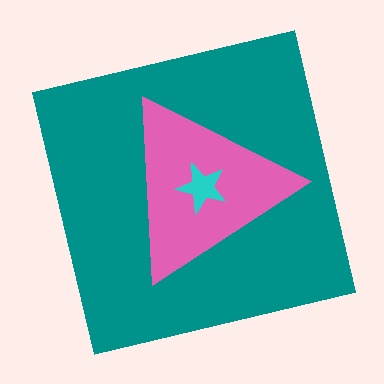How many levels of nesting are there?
3.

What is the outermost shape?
The teal square.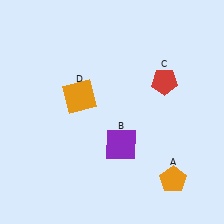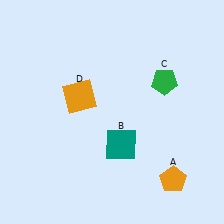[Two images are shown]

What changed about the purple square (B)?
In Image 1, B is purple. In Image 2, it changed to teal.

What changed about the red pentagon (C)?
In Image 1, C is red. In Image 2, it changed to green.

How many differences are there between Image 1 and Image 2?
There are 2 differences between the two images.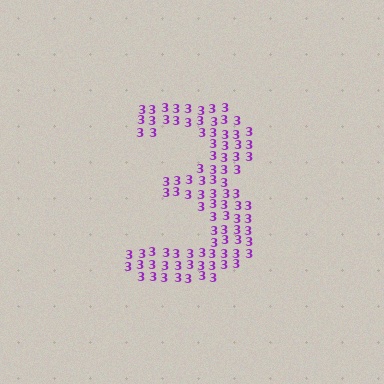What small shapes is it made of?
It is made of small digit 3's.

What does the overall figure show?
The overall figure shows the digit 3.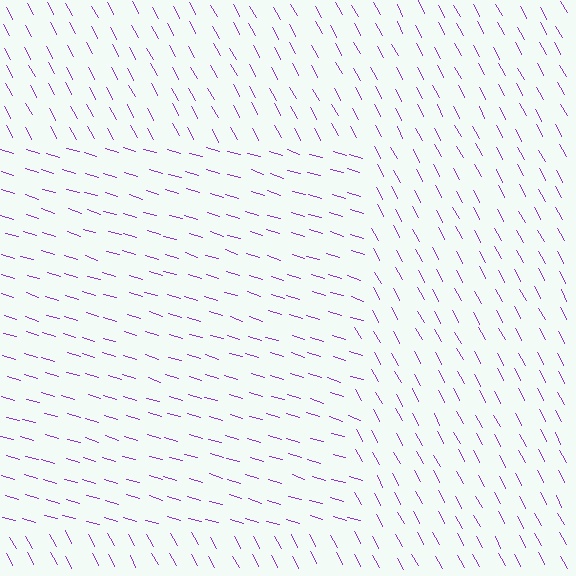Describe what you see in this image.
The image is filled with small purple line segments. A rectangle region in the image has lines oriented differently from the surrounding lines, creating a visible texture boundary.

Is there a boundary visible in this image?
Yes, there is a texture boundary formed by a change in line orientation.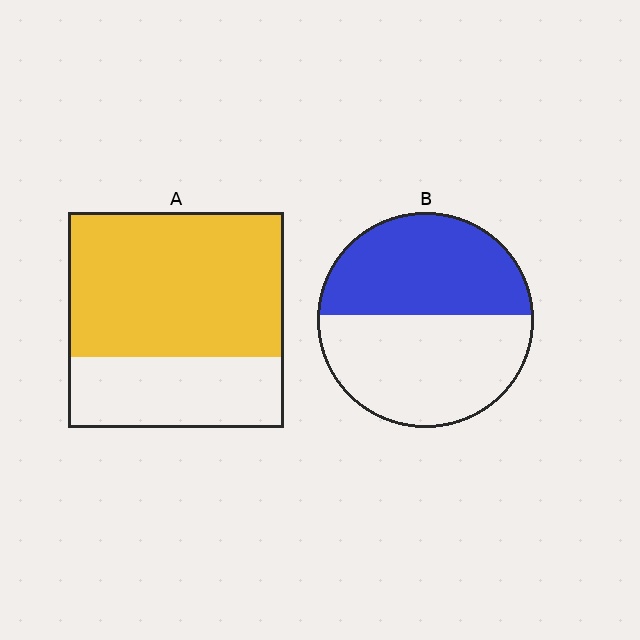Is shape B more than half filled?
Roughly half.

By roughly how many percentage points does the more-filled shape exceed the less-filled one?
By roughly 20 percentage points (A over B).